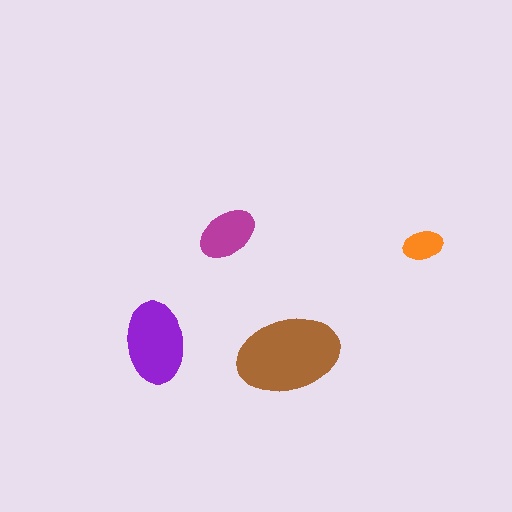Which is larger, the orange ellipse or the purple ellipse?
The purple one.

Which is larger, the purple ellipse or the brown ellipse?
The brown one.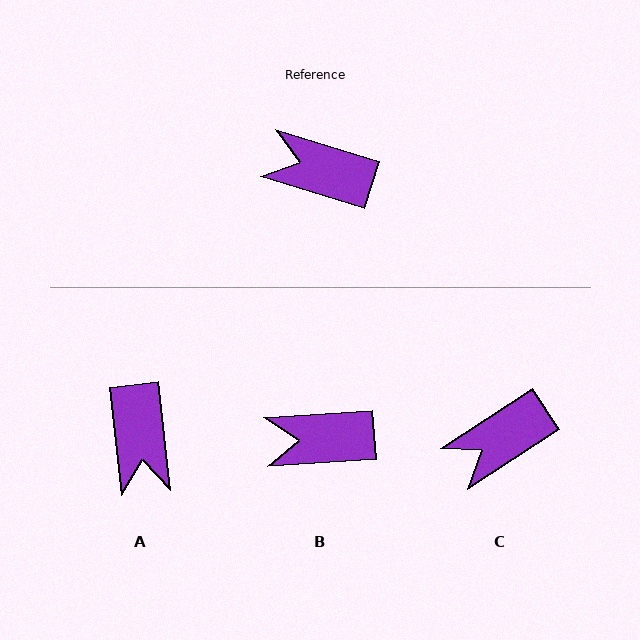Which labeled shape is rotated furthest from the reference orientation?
A, about 114 degrees away.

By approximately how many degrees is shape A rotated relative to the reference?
Approximately 114 degrees counter-clockwise.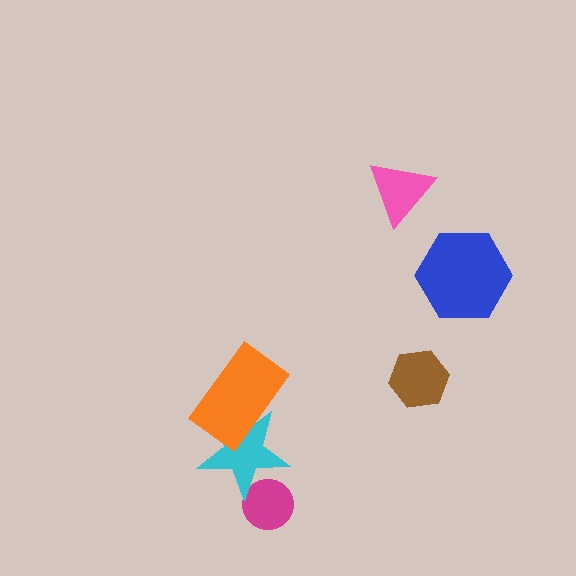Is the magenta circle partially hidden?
Yes, it is partially covered by another shape.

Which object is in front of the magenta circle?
The cyan star is in front of the magenta circle.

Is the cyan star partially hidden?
Yes, it is partially covered by another shape.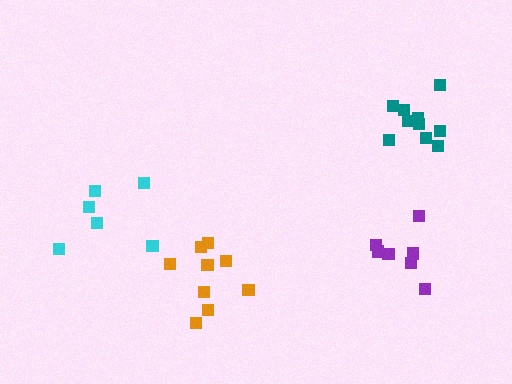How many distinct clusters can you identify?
There are 4 distinct clusters.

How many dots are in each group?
Group 1: 8 dots, Group 2: 9 dots, Group 3: 10 dots, Group 4: 6 dots (33 total).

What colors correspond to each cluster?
The clusters are colored: purple, orange, teal, cyan.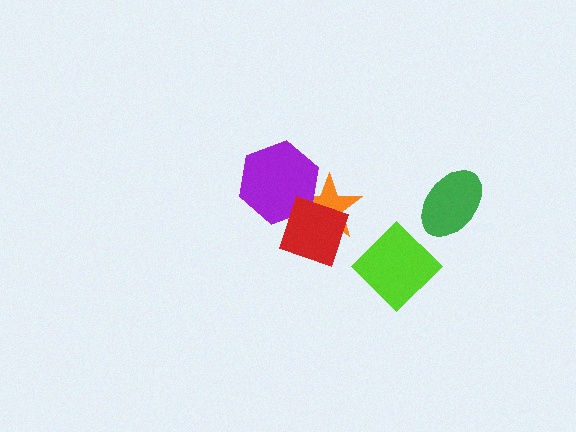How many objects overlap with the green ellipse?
0 objects overlap with the green ellipse.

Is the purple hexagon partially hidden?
Yes, it is partially covered by another shape.